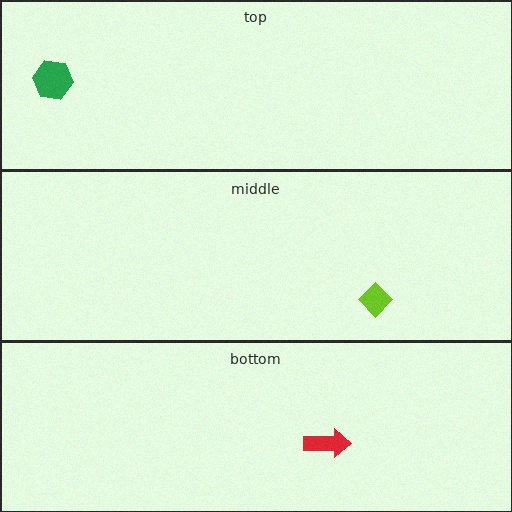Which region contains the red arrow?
The bottom region.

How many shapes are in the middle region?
1.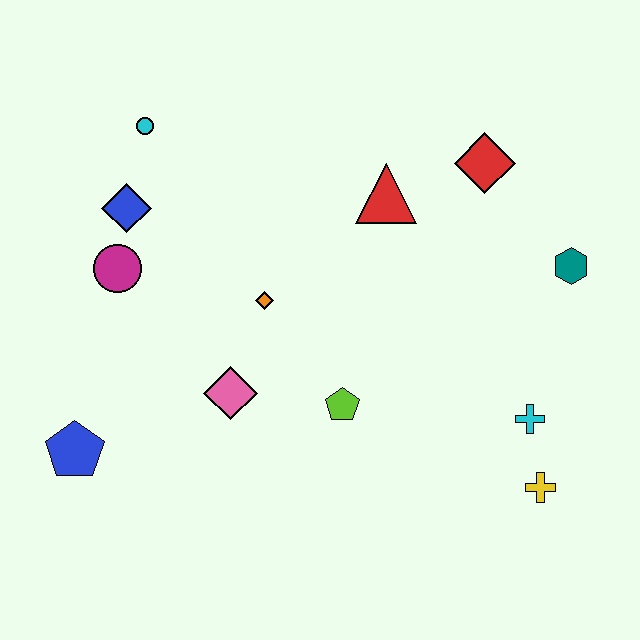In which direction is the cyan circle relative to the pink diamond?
The cyan circle is above the pink diamond.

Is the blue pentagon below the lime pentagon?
Yes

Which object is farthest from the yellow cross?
The cyan circle is farthest from the yellow cross.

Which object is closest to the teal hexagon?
The red diamond is closest to the teal hexagon.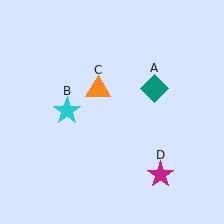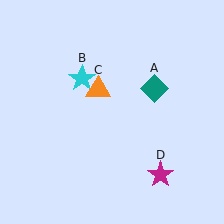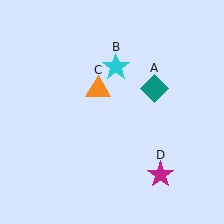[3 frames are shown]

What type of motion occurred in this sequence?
The cyan star (object B) rotated clockwise around the center of the scene.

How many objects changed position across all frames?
1 object changed position: cyan star (object B).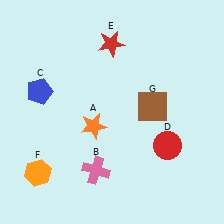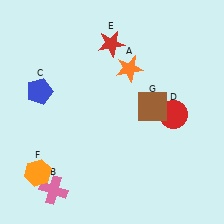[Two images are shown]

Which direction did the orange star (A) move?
The orange star (A) moved up.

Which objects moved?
The objects that moved are: the orange star (A), the pink cross (B), the red circle (D).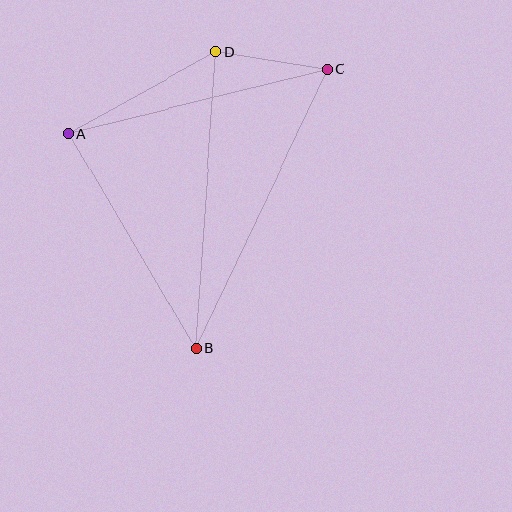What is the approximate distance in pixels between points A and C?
The distance between A and C is approximately 267 pixels.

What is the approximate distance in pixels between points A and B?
The distance between A and B is approximately 250 pixels.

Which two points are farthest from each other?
Points B and C are farthest from each other.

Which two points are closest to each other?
Points C and D are closest to each other.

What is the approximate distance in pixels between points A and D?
The distance between A and D is approximately 168 pixels.